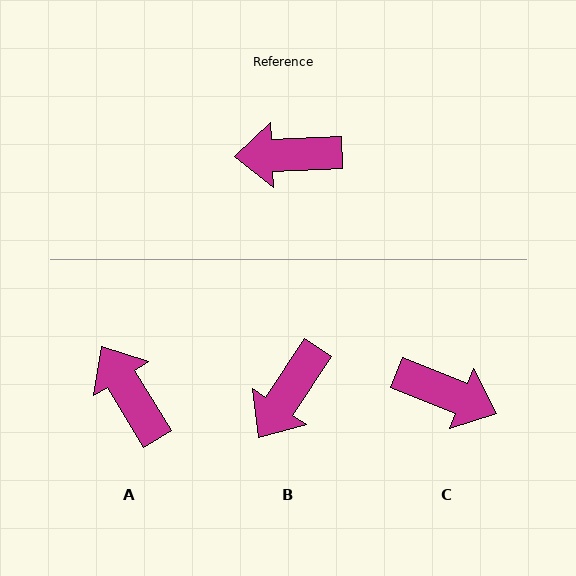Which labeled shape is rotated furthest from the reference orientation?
C, about 156 degrees away.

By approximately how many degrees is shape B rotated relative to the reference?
Approximately 54 degrees counter-clockwise.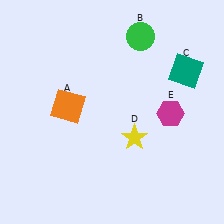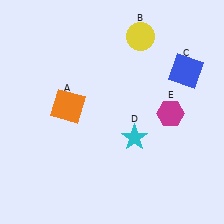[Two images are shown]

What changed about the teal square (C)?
In Image 1, C is teal. In Image 2, it changed to blue.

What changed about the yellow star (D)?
In Image 1, D is yellow. In Image 2, it changed to cyan.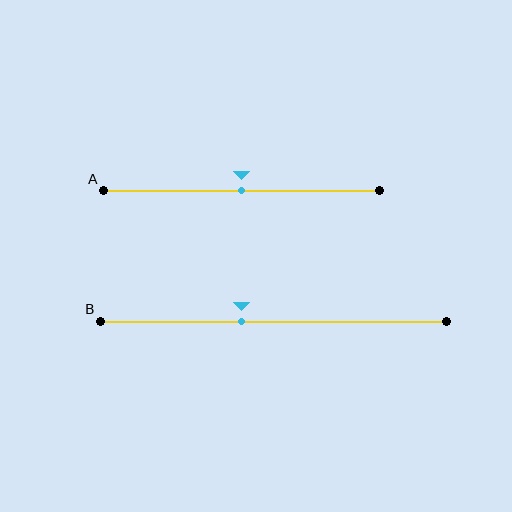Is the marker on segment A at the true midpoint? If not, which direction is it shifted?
Yes, the marker on segment A is at the true midpoint.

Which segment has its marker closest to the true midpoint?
Segment A has its marker closest to the true midpoint.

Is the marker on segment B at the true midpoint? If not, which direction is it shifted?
No, the marker on segment B is shifted to the left by about 9% of the segment length.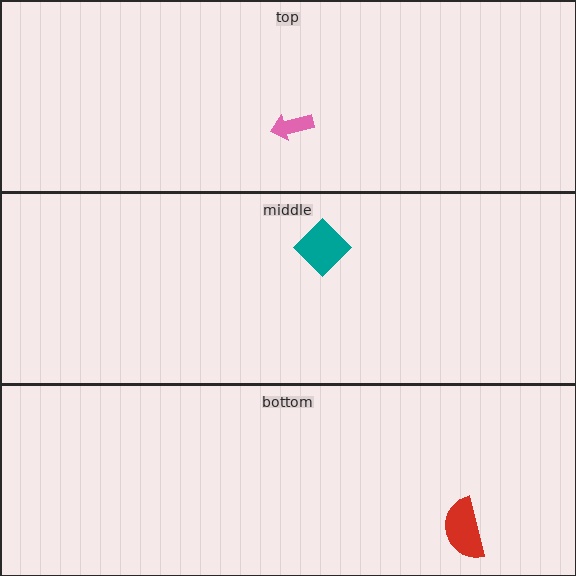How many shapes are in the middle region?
1.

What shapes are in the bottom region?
The red semicircle.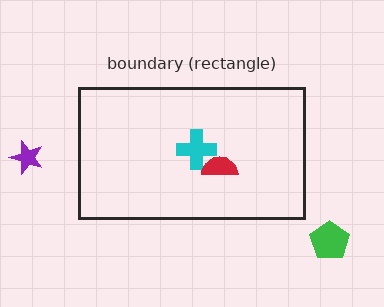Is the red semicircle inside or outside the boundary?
Inside.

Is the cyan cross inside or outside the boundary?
Inside.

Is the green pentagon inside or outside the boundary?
Outside.